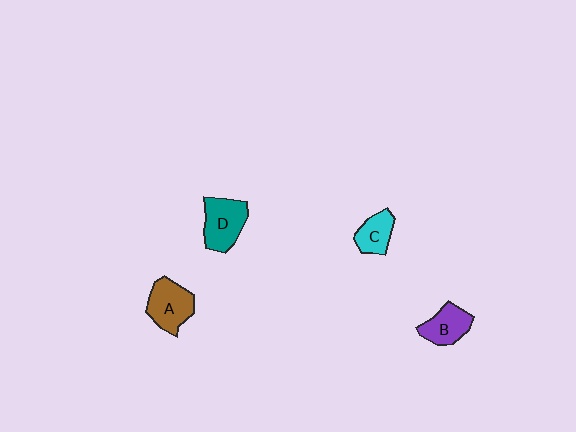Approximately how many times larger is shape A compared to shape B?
Approximately 1.2 times.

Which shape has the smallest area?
Shape C (cyan).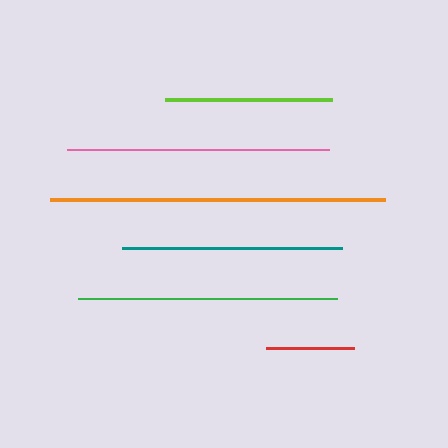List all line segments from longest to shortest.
From longest to shortest: orange, pink, green, teal, lime, red.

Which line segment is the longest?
The orange line is the longest at approximately 335 pixels.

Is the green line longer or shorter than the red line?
The green line is longer than the red line.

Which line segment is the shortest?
The red line is the shortest at approximately 88 pixels.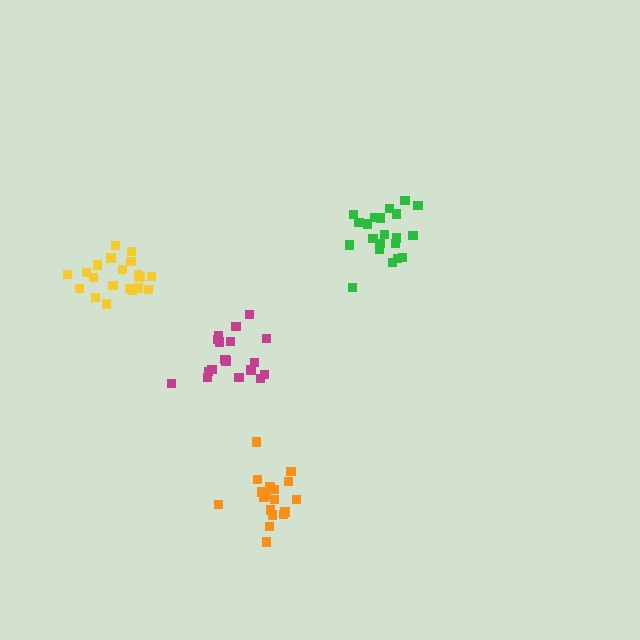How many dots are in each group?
Group 1: 21 dots, Group 2: 20 dots, Group 3: 18 dots, Group 4: 18 dots (77 total).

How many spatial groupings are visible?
There are 4 spatial groupings.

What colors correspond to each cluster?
The clusters are colored: green, yellow, magenta, orange.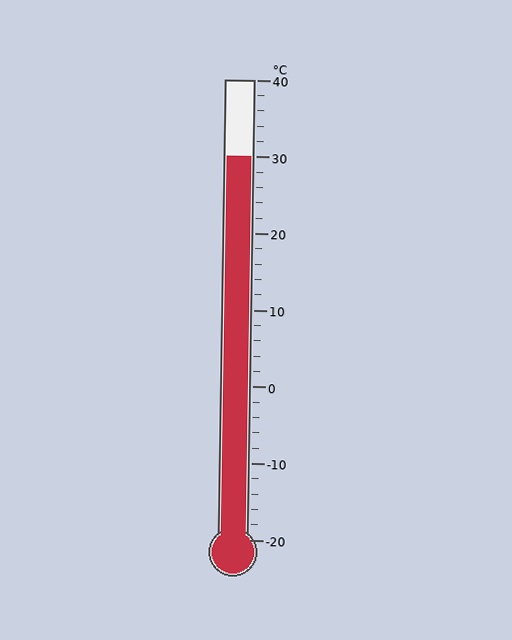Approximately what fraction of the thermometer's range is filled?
The thermometer is filled to approximately 85% of its range.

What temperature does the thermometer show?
The thermometer shows approximately 30°C.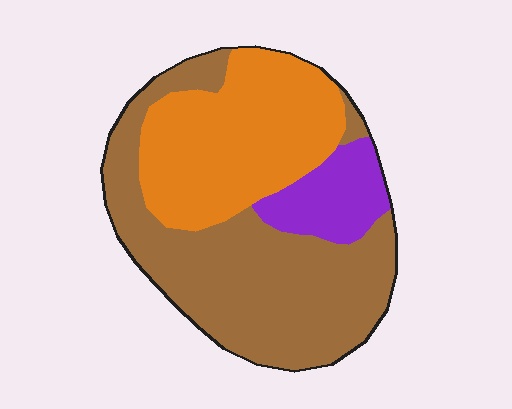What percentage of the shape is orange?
Orange covers about 35% of the shape.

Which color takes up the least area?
Purple, at roughly 10%.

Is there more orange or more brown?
Brown.